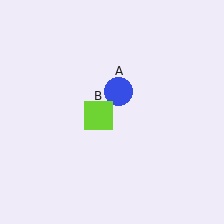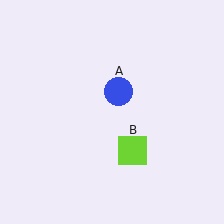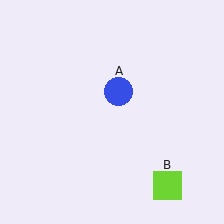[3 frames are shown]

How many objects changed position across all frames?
1 object changed position: lime square (object B).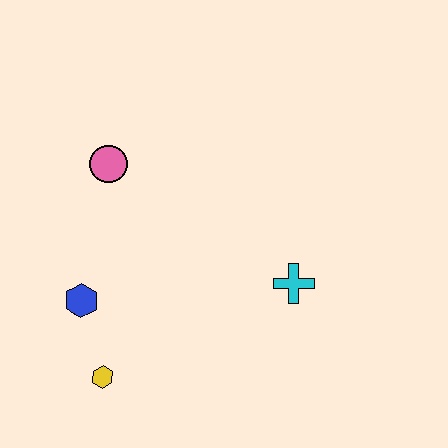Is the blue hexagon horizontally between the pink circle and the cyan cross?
No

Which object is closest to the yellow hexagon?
The blue hexagon is closest to the yellow hexagon.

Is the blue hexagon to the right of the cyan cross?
No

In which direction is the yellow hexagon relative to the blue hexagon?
The yellow hexagon is below the blue hexagon.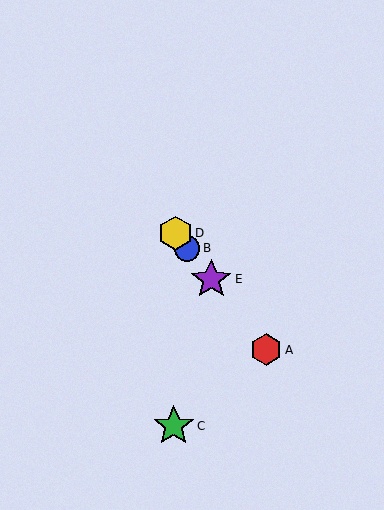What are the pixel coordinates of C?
Object C is at (174, 426).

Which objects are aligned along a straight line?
Objects A, B, D, E are aligned along a straight line.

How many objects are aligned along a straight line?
4 objects (A, B, D, E) are aligned along a straight line.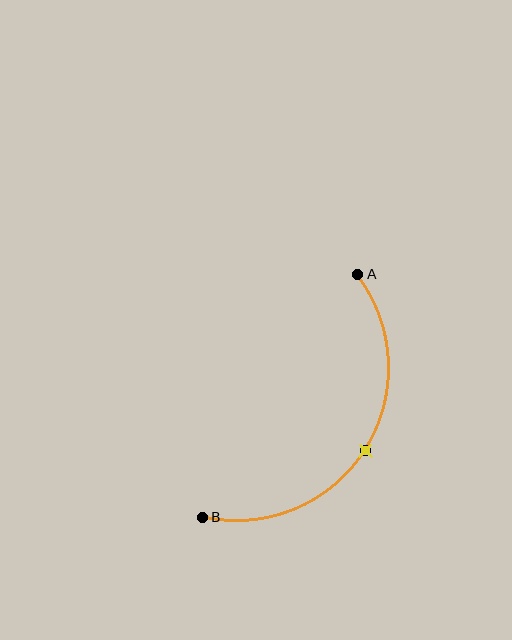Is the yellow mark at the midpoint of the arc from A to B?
Yes. The yellow mark lies on the arc at equal arc-length from both A and B — it is the arc midpoint.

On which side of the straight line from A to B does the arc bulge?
The arc bulges to the right of the straight line connecting A and B.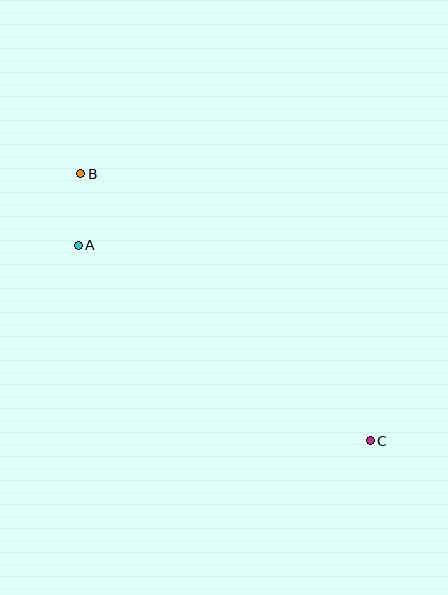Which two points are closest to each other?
Points A and B are closest to each other.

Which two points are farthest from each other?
Points B and C are farthest from each other.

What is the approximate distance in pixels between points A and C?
The distance between A and C is approximately 351 pixels.